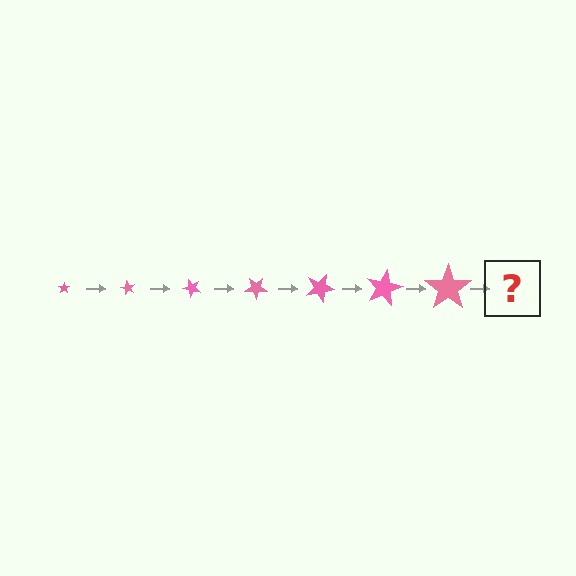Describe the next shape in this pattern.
It should be a star, larger than the previous one and rotated 420 degrees from the start.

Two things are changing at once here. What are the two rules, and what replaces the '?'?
The two rules are that the star grows larger each step and it rotates 60 degrees each step. The '?' should be a star, larger than the previous one and rotated 420 degrees from the start.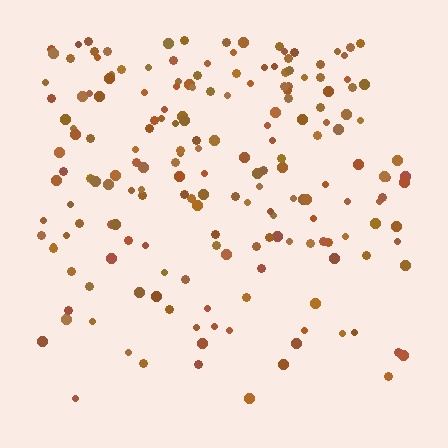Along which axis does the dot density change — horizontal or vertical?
Vertical.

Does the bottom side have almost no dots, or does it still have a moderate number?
Still a moderate number, just noticeably fewer than the top.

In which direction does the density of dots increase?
From bottom to top, with the top side densest.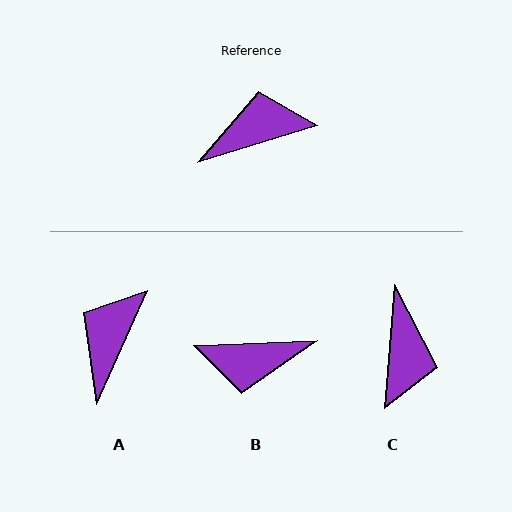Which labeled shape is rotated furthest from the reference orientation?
B, about 165 degrees away.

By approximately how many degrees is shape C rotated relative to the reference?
Approximately 112 degrees clockwise.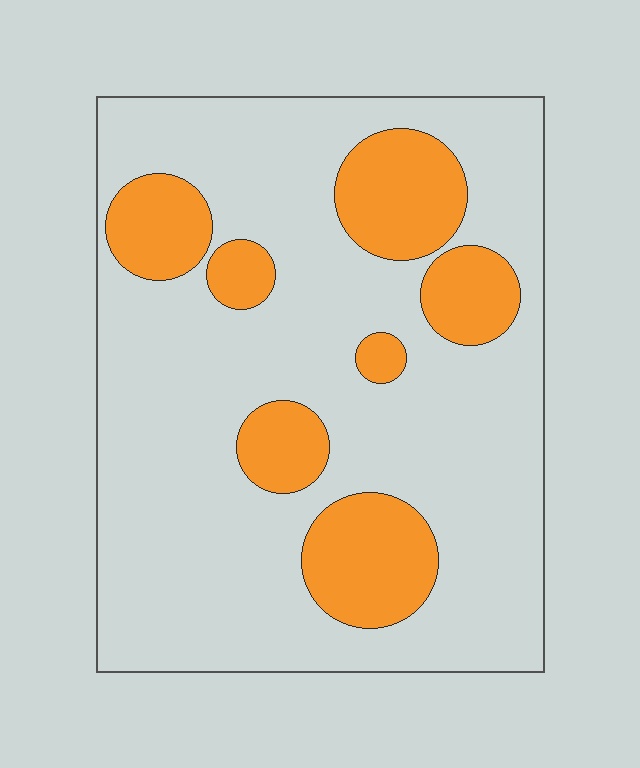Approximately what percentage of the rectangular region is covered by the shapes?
Approximately 25%.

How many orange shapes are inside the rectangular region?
7.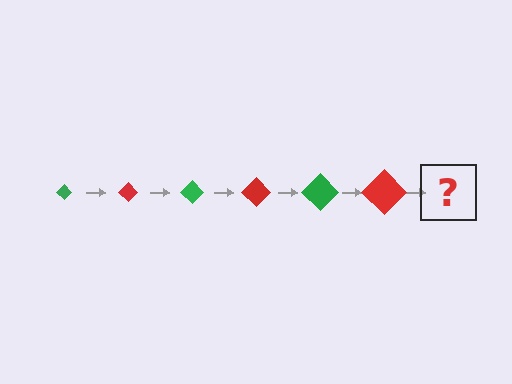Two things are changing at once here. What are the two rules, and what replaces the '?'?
The two rules are that the diamond grows larger each step and the color cycles through green and red. The '?' should be a green diamond, larger than the previous one.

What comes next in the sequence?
The next element should be a green diamond, larger than the previous one.